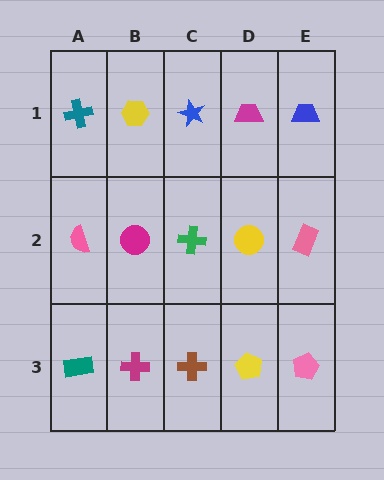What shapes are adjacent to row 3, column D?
A yellow circle (row 2, column D), a brown cross (row 3, column C), a pink pentagon (row 3, column E).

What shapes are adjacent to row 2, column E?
A blue trapezoid (row 1, column E), a pink pentagon (row 3, column E), a yellow circle (row 2, column D).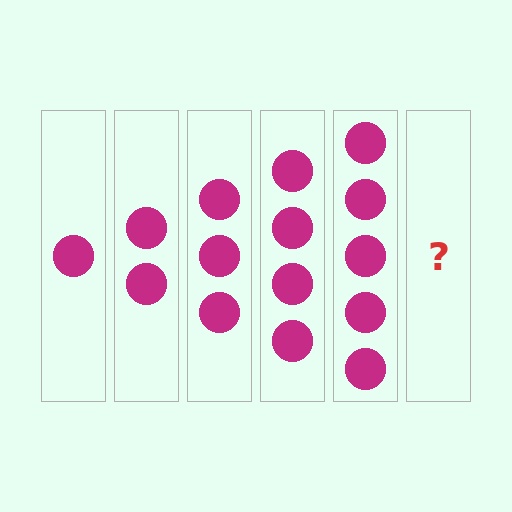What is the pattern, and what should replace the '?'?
The pattern is that each step adds one more circle. The '?' should be 6 circles.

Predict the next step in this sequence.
The next step is 6 circles.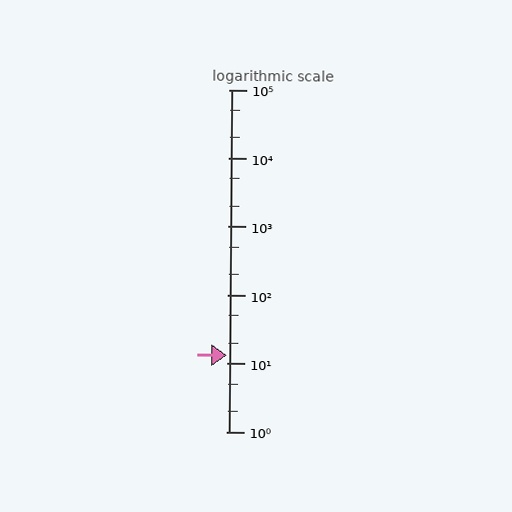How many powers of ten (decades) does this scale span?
The scale spans 5 decades, from 1 to 100000.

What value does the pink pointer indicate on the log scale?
The pointer indicates approximately 13.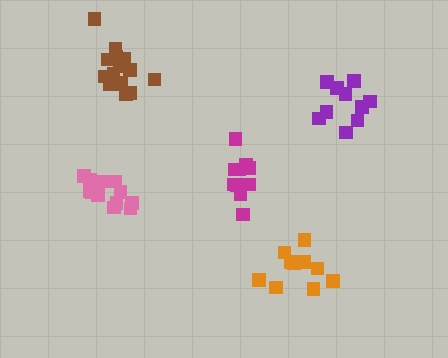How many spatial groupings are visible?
There are 5 spatial groupings.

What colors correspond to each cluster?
The clusters are colored: purple, pink, orange, brown, magenta.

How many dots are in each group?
Group 1: 11 dots, Group 2: 12 dots, Group 3: 10 dots, Group 4: 15 dots, Group 5: 10 dots (58 total).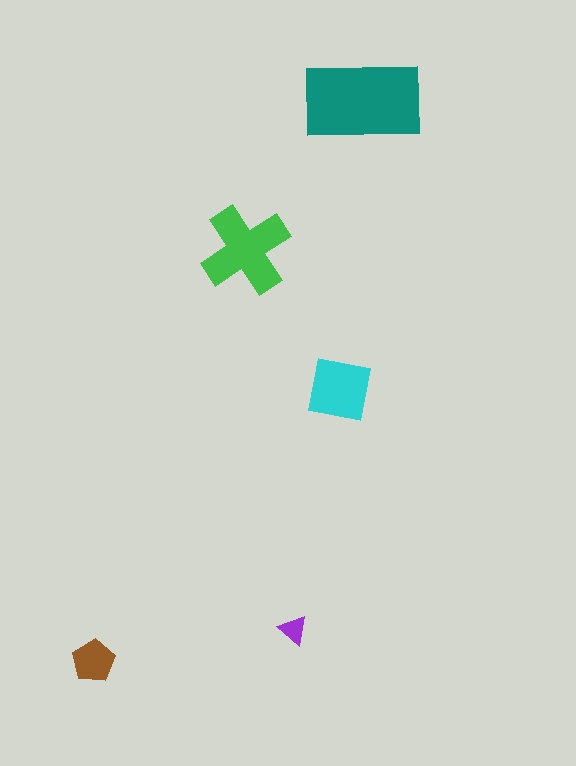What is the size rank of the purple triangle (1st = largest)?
5th.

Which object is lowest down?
The brown pentagon is bottommost.